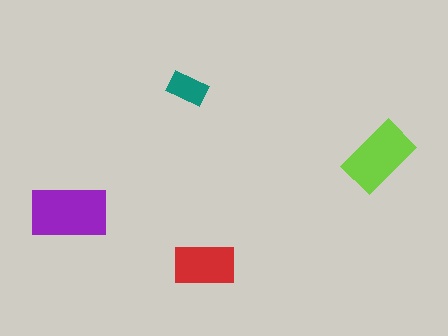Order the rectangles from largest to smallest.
the purple one, the lime one, the red one, the teal one.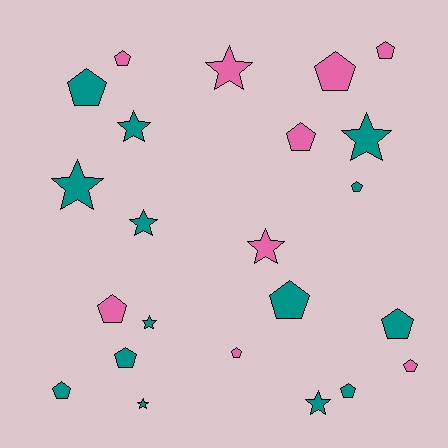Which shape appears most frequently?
Pentagon, with 14 objects.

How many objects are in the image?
There are 23 objects.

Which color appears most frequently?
Teal, with 14 objects.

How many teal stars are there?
There are 7 teal stars.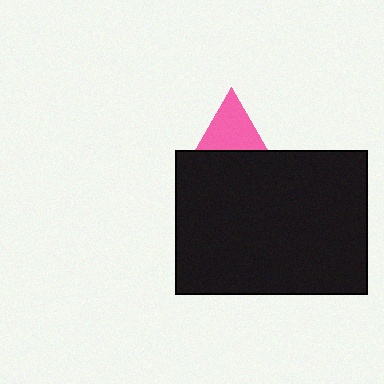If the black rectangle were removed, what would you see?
You would see the complete pink triangle.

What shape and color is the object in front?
The object in front is a black rectangle.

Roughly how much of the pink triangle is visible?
About half of it is visible (roughly 50%).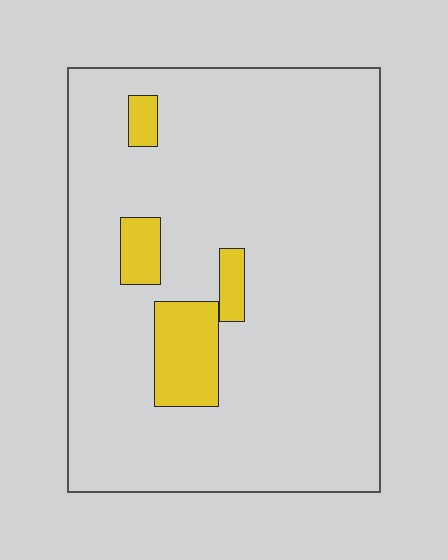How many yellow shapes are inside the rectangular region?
4.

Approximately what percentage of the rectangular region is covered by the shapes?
Approximately 10%.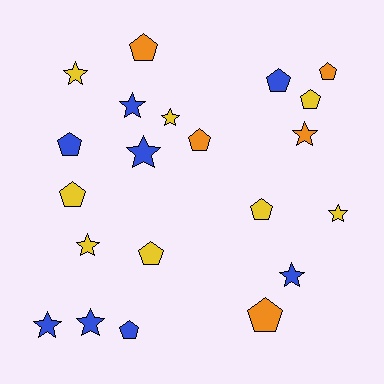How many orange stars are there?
There is 1 orange star.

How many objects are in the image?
There are 21 objects.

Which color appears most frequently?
Yellow, with 8 objects.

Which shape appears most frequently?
Pentagon, with 11 objects.